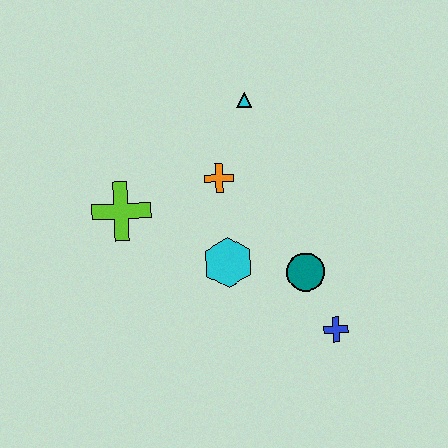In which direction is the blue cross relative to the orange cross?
The blue cross is below the orange cross.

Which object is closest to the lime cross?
The orange cross is closest to the lime cross.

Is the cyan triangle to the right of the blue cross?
No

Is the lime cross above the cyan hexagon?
Yes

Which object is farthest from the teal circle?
The lime cross is farthest from the teal circle.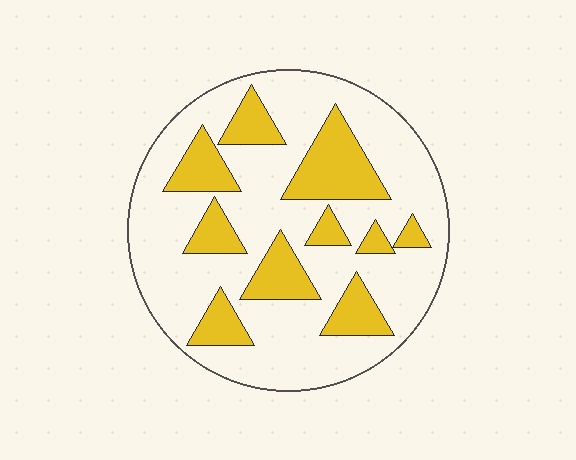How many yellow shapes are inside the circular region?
10.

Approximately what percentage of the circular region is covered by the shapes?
Approximately 25%.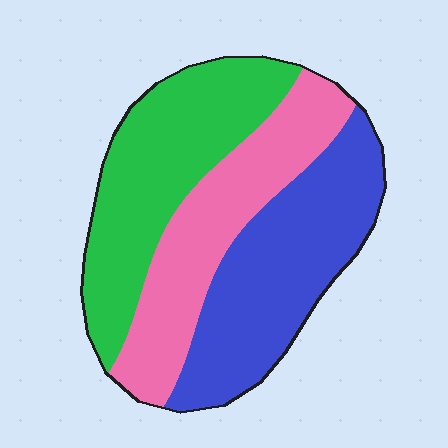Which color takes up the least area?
Pink, at roughly 30%.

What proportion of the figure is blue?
Blue covers around 35% of the figure.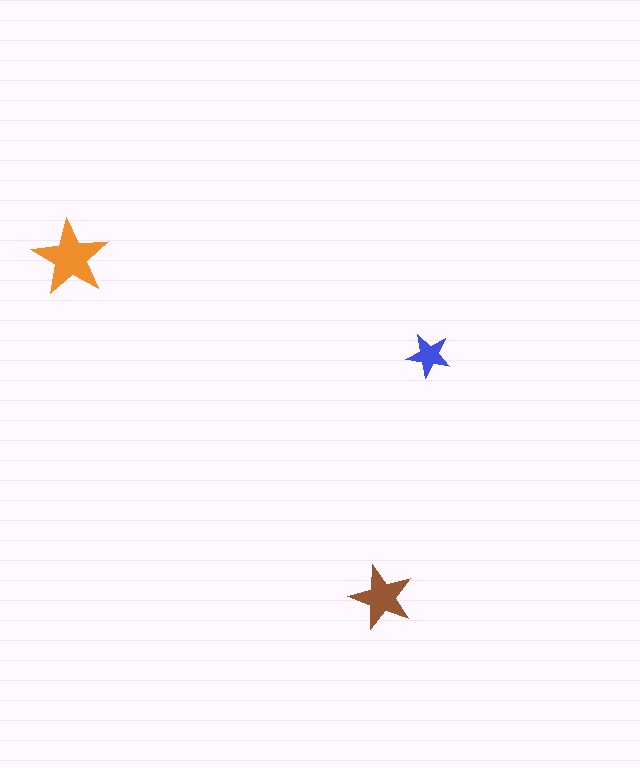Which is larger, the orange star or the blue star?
The orange one.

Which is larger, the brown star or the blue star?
The brown one.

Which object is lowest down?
The brown star is bottommost.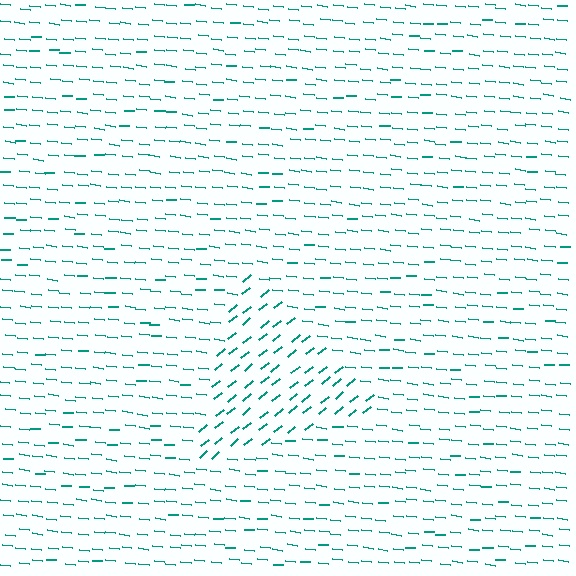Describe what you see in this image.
The image is filled with small teal line segments. A triangle region in the image has lines oriented differently from the surrounding lines, creating a visible texture boundary.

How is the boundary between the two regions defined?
The boundary is defined purely by a change in line orientation (approximately 45 degrees difference). All lines are the same color and thickness.